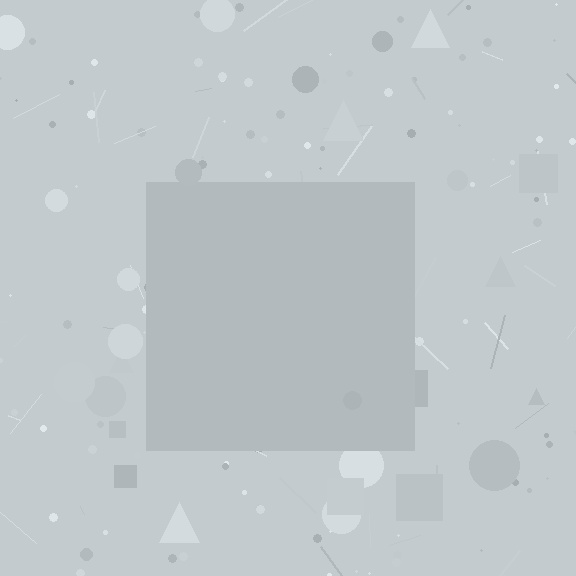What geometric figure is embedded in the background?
A square is embedded in the background.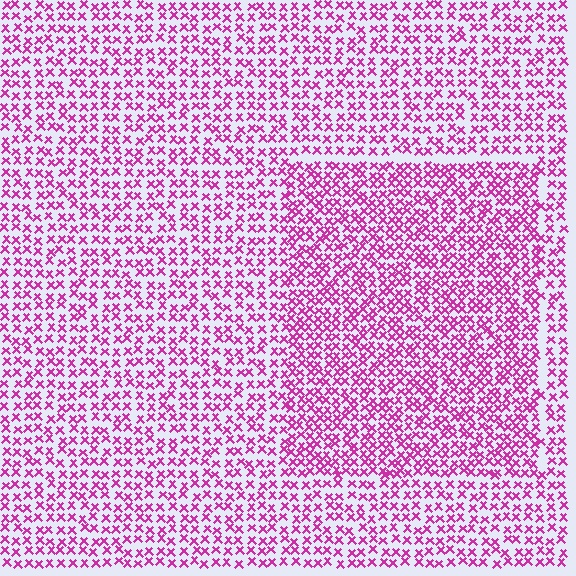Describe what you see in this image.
The image contains small magenta elements arranged at two different densities. A rectangle-shaped region is visible where the elements are more densely packed than the surrounding area.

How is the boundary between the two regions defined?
The boundary is defined by a change in element density (approximately 1.5x ratio). All elements are the same color, size, and shape.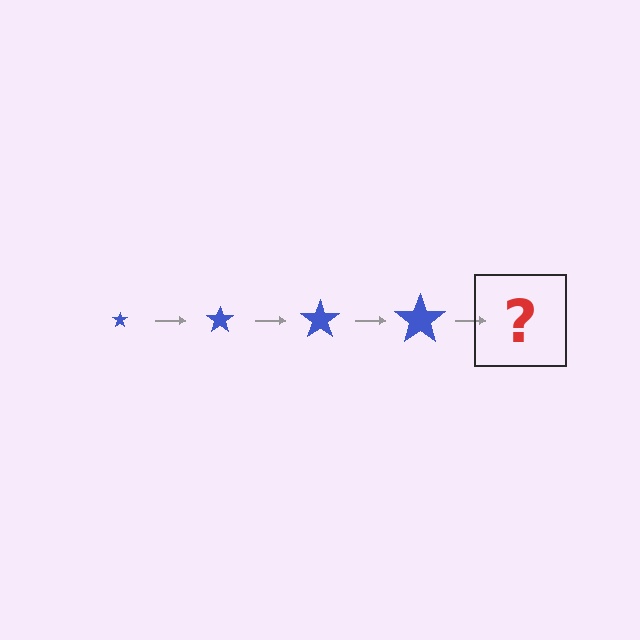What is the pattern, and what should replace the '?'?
The pattern is that the star gets progressively larger each step. The '?' should be a blue star, larger than the previous one.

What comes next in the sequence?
The next element should be a blue star, larger than the previous one.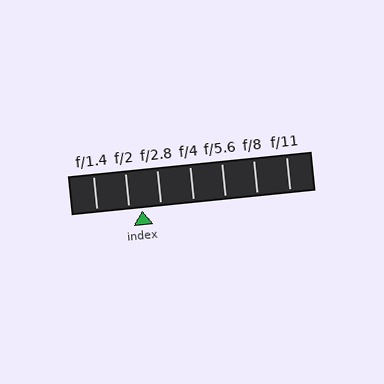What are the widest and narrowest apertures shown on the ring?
The widest aperture shown is f/1.4 and the narrowest is f/11.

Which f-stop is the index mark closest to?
The index mark is closest to f/2.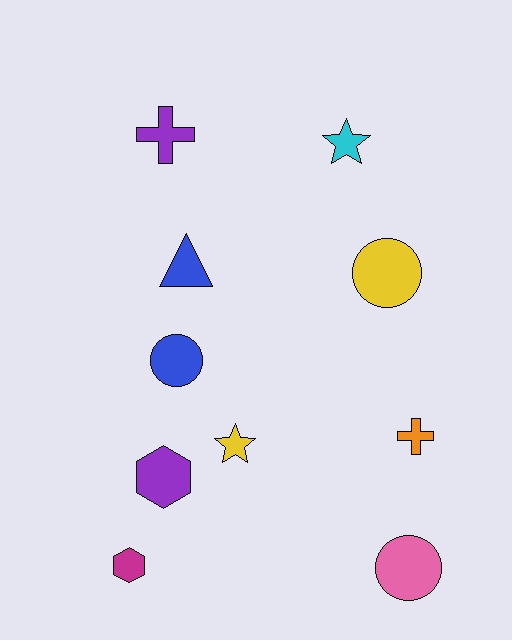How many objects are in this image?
There are 10 objects.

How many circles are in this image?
There are 3 circles.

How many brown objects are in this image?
There are no brown objects.